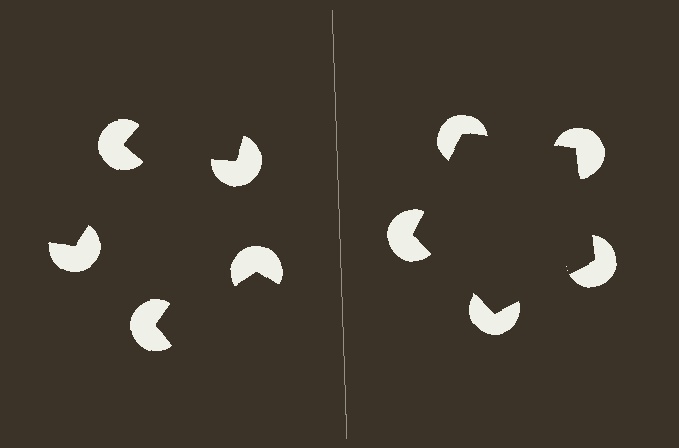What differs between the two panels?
The pac-man discs are positioned identically on both sides; only the wedge orientations differ. On the right they align to a pentagon; on the left they are misaligned.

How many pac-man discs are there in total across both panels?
10 — 5 on each side.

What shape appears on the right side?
An illusory pentagon.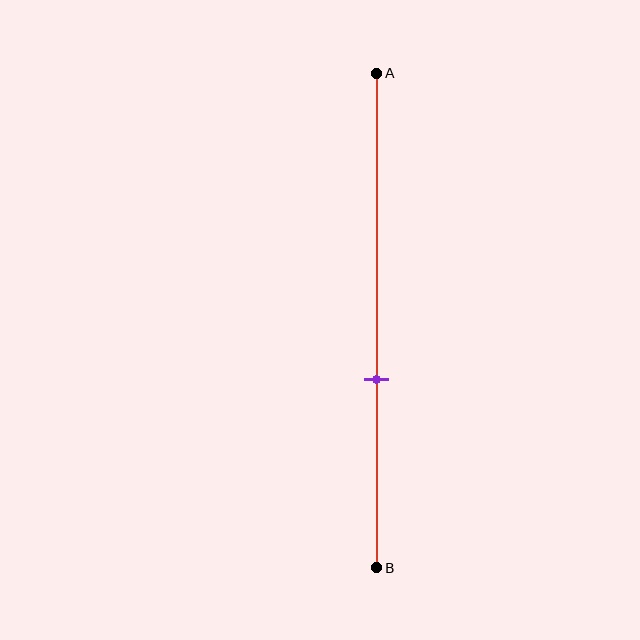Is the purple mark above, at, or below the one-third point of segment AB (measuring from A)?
The purple mark is below the one-third point of segment AB.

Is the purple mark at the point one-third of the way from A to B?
No, the mark is at about 60% from A, not at the 33% one-third point.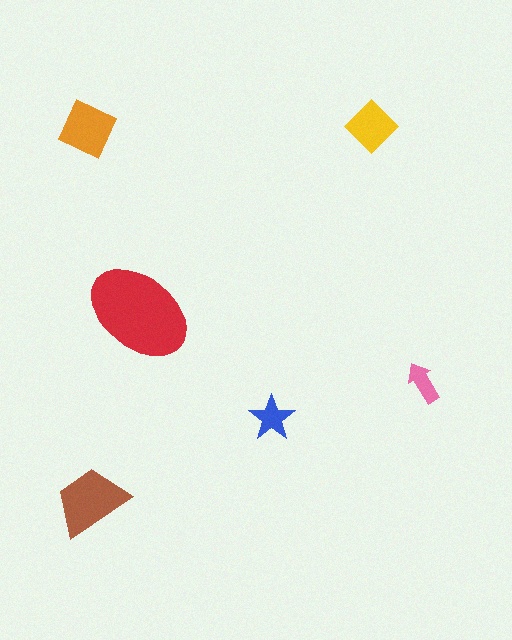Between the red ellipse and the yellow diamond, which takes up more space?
The red ellipse.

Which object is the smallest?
The pink arrow.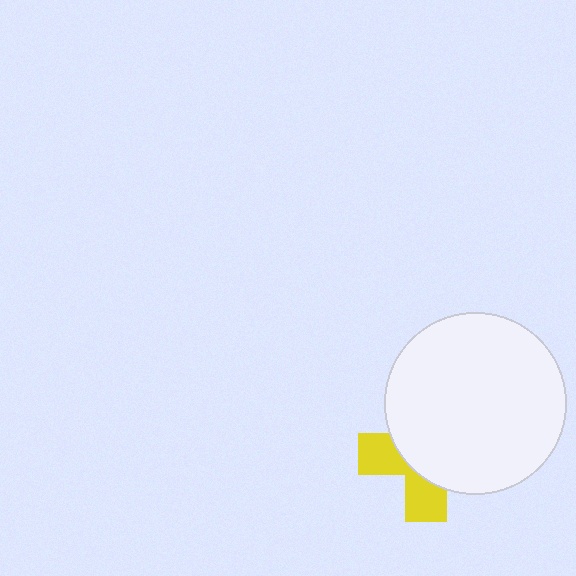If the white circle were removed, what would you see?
You would see the complete yellow cross.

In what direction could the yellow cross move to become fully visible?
The yellow cross could move toward the lower-left. That would shift it out from behind the white circle entirely.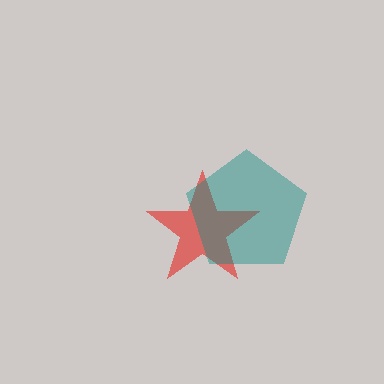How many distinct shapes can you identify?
There are 2 distinct shapes: a red star, a teal pentagon.